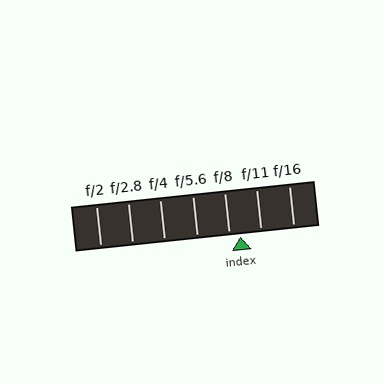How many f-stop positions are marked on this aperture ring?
There are 7 f-stop positions marked.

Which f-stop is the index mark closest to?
The index mark is closest to f/8.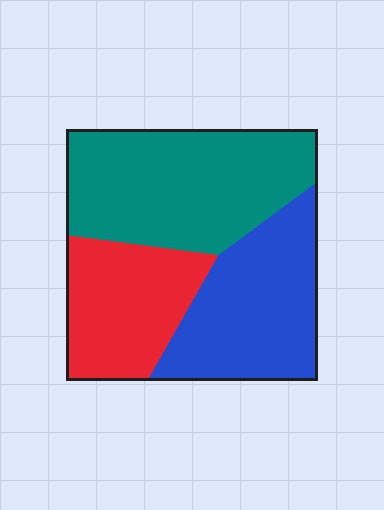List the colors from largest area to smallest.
From largest to smallest: teal, blue, red.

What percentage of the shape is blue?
Blue covers roughly 35% of the shape.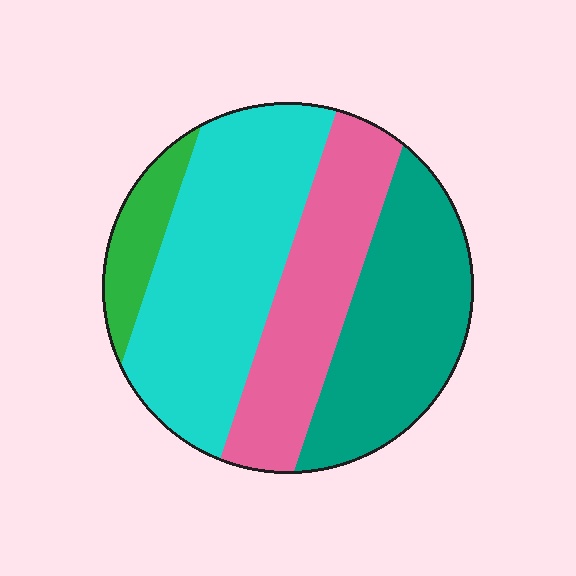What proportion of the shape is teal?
Teal covers around 30% of the shape.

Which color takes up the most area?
Cyan, at roughly 40%.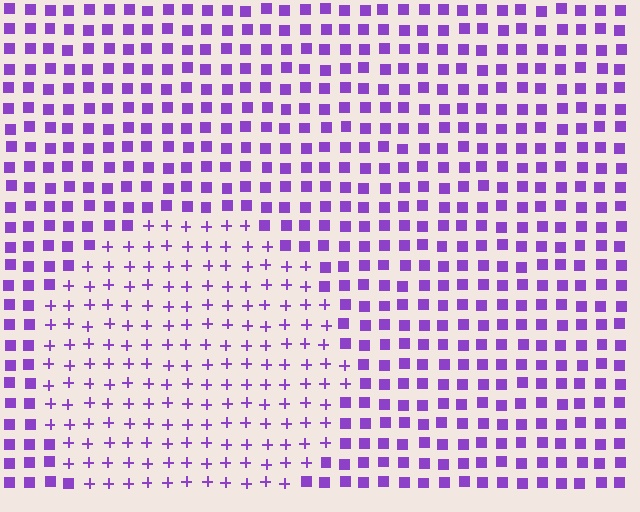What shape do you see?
I see a circle.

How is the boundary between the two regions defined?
The boundary is defined by a change in element shape: plus signs inside vs. squares outside. All elements share the same color and spacing.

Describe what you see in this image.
The image is filled with small purple elements arranged in a uniform grid. A circle-shaped region contains plus signs, while the surrounding area contains squares. The boundary is defined purely by the change in element shape.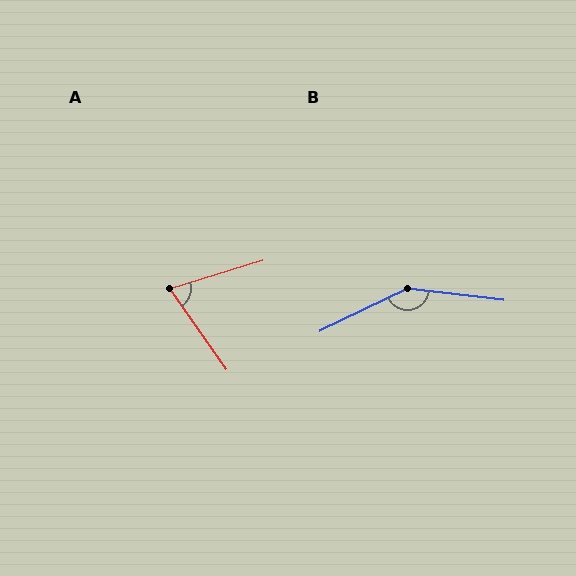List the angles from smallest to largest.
A (72°), B (147°).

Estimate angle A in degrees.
Approximately 72 degrees.